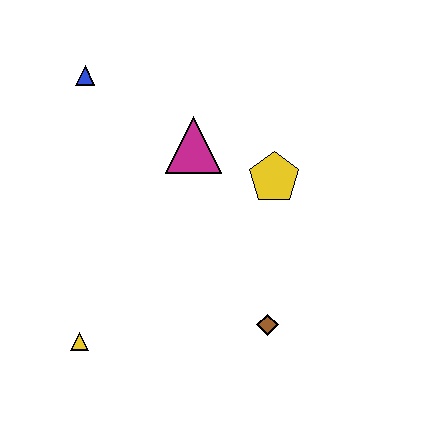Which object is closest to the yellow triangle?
The brown diamond is closest to the yellow triangle.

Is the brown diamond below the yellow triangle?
No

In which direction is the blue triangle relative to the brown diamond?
The blue triangle is above the brown diamond.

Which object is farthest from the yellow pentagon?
The yellow triangle is farthest from the yellow pentagon.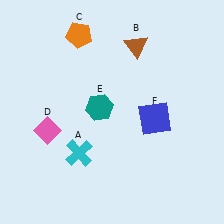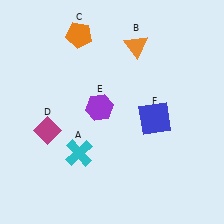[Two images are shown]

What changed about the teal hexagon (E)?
In Image 1, E is teal. In Image 2, it changed to purple.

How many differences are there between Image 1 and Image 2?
There are 3 differences between the two images.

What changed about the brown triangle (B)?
In Image 1, B is brown. In Image 2, it changed to orange.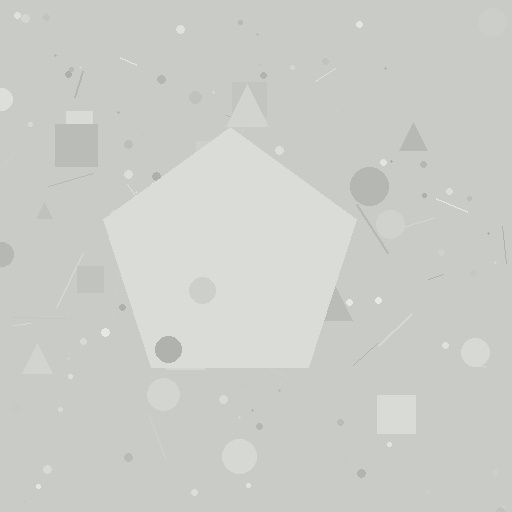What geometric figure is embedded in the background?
A pentagon is embedded in the background.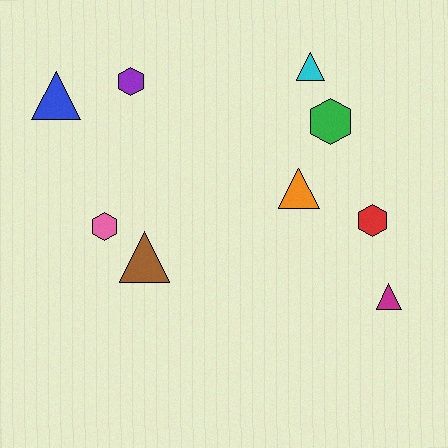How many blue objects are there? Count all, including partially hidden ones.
There is 1 blue object.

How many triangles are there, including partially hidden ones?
There are 5 triangles.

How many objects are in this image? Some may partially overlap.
There are 9 objects.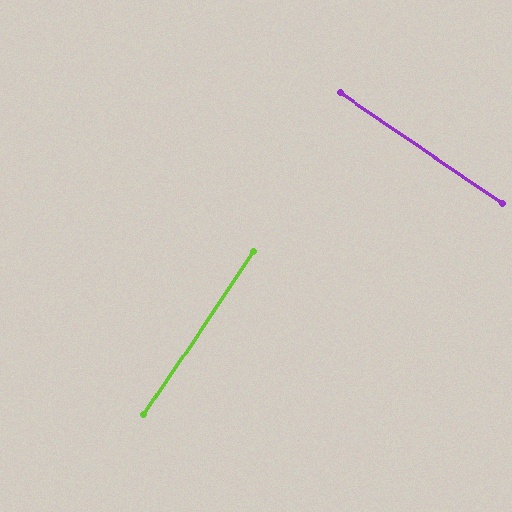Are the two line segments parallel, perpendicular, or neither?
Perpendicular — they meet at approximately 89°.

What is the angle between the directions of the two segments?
Approximately 89 degrees.